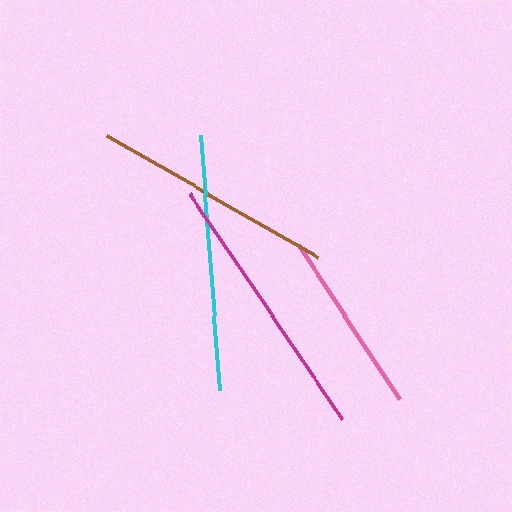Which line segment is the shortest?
The pink line is the shortest at approximately 184 pixels.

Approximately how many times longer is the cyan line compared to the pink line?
The cyan line is approximately 1.4 times the length of the pink line.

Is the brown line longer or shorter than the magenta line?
The magenta line is longer than the brown line.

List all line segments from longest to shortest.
From longest to shortest: magenta, cyan, brown, pink.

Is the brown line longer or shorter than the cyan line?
The cyan line is longer than the brown line.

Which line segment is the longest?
The magenta line is the longest at approximately 271 pixels.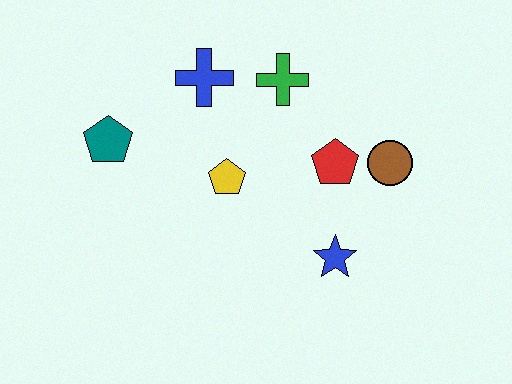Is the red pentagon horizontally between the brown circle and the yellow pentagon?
Yes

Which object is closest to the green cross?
The blue cross is closest to the green cross.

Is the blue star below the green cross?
Yes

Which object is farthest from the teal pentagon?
The brown circle is farthest from the teal pentagon.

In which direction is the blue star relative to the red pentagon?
The blue star is below the red pentagon.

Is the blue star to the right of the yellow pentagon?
Yes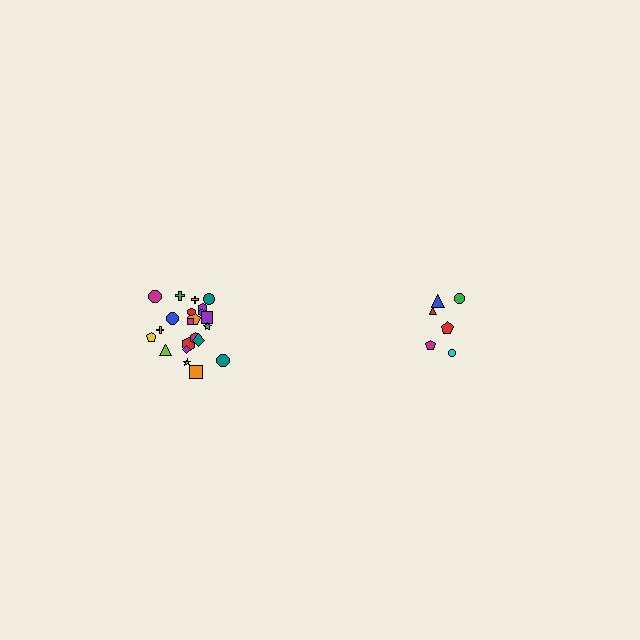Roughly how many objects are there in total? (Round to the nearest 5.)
Roughly 30 objects in total.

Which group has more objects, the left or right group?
The left group.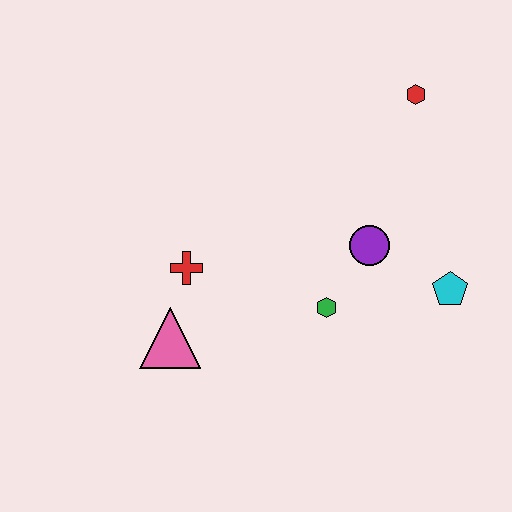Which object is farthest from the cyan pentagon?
The pink triangle is farthest from the cyan pentagon.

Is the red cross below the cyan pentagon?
No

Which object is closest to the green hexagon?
The purple circle is closest to the green hexagon.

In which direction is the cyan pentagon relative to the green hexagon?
The cyan pentagon is to the right of the green hexagon.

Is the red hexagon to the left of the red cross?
No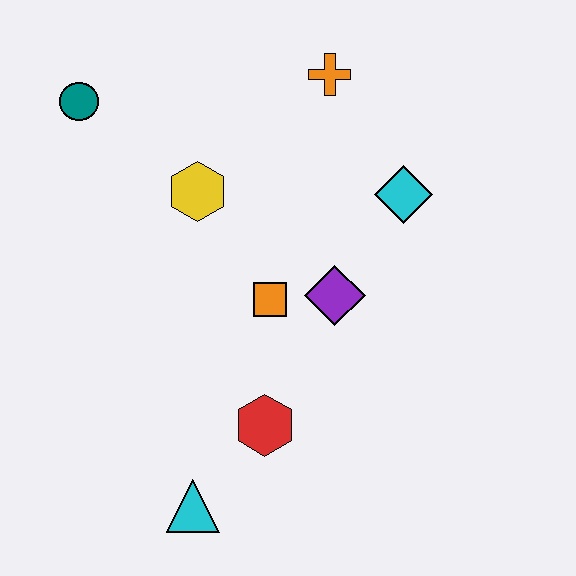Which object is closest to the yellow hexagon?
The orange square is closest to the yellow hexagon.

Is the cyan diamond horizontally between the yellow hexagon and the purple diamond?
No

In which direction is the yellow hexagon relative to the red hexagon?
The yellow hexagon is above the red hexagon.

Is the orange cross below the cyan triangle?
No